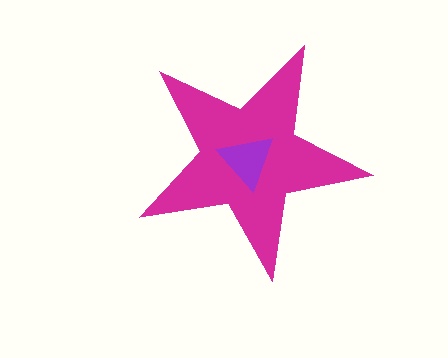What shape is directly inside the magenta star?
The purple triangle.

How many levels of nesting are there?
2.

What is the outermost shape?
The magenta star.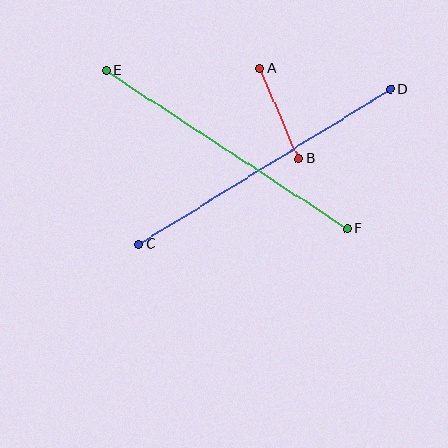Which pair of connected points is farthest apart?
Points C and D are farthest apart.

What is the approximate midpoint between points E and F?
The midpoint is at approximately (227, 150) pixels.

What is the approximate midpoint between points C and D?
The midpoint is at approximately (265, 167) pixels.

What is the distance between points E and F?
The distance is approximately 289 pixels.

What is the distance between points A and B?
The distance is approximately 98 pixels.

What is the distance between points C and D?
The distance is approximately 295 pixels.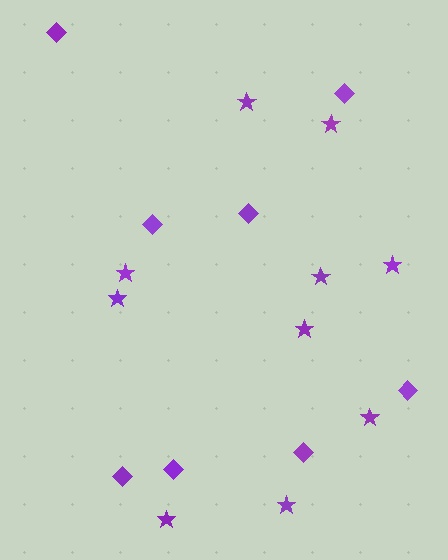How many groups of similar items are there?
There are 2 groups: one group of stars (10) and one group of diamonds (8).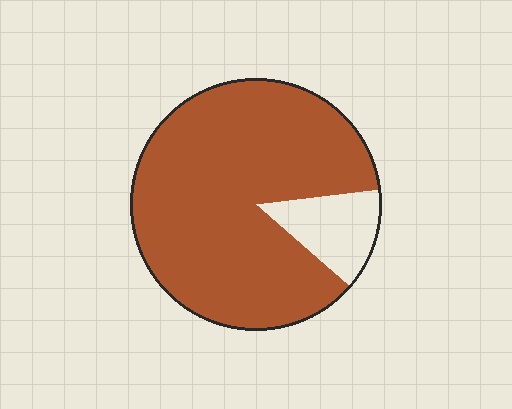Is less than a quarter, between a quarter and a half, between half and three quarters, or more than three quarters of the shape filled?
More than three quarters.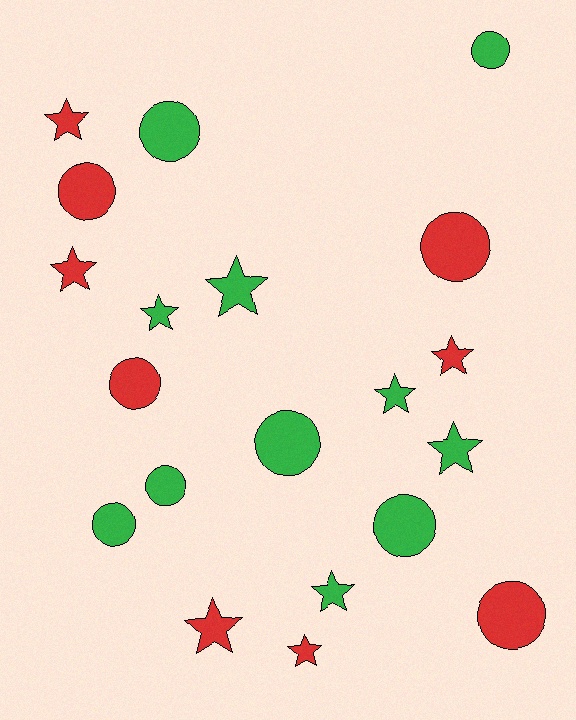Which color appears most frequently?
Green, with 11 objects.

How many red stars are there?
There are 5 red stars.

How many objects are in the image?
There are 20 objects.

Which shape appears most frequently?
Star, with 10 objects.